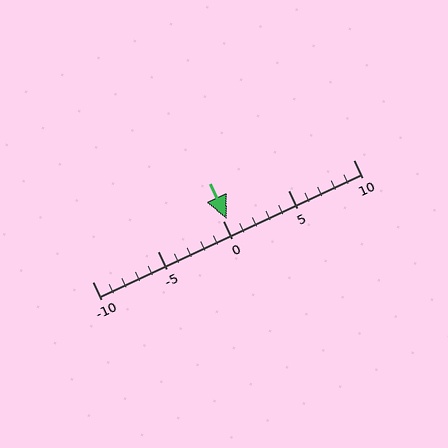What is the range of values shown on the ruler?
The ruler shows values from -10 to 10.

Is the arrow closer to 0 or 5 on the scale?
The arrow is closer to 0.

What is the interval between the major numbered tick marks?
The major tick marks are spaced 5 units apart.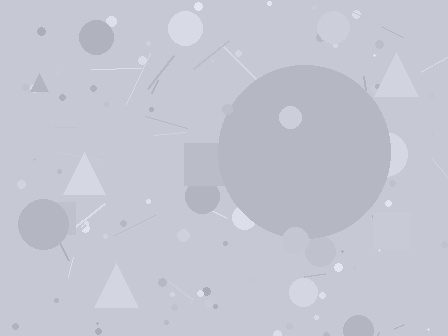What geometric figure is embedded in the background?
A circle is embedded in the background.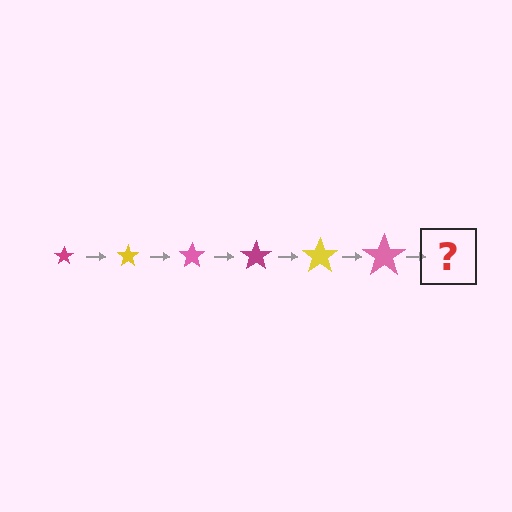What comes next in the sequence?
The next element should be a magenta star, larger than the previous one.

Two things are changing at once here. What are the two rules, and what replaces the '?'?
The two rules are that the star grows larger each step and the color cycles through magenta, yellow, and pink. The '?' should be a magenta star, larger than the previous one.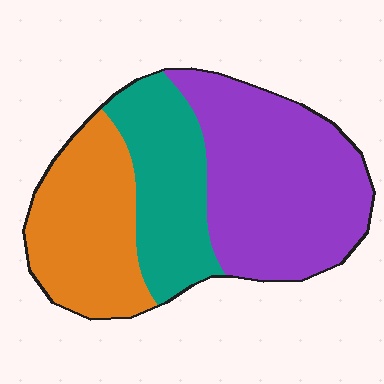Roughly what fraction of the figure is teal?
Teal covers roughly 25% of the figure.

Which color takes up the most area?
Purple, at roughly 45%.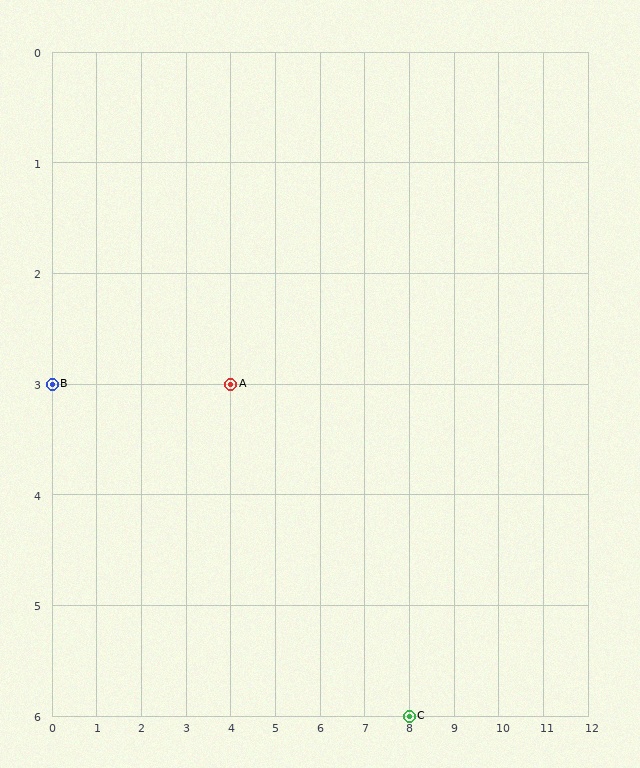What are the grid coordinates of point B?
Point B is at grid coordinates (0, 3).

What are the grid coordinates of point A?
Point A is at grid coordinates (4, 3).